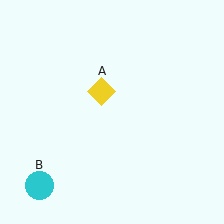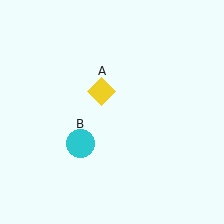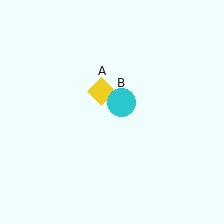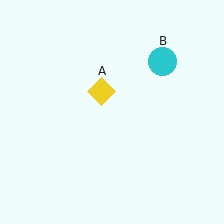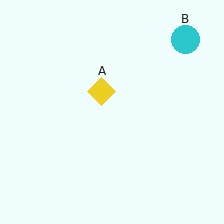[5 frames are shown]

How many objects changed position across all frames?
1 object changed position: cyan circle (object B).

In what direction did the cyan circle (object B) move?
The cyan circle (object B) moved up and to the right.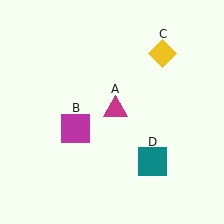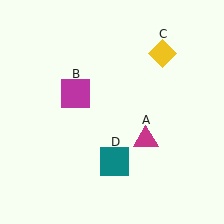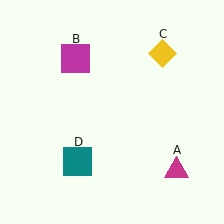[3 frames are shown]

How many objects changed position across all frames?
3 objects changed position: magenta triangle (object A), magenta square (object B), teal square (object D).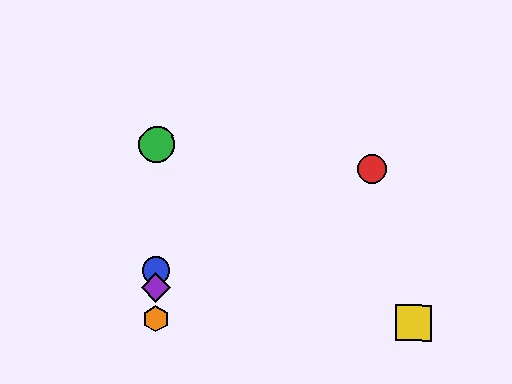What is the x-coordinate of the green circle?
The green circle is at x≈157.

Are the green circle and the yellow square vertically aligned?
No, the green circle is at x≈157 and the yellow square is at x≈413.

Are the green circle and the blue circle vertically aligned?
Yes, both are at x≈157.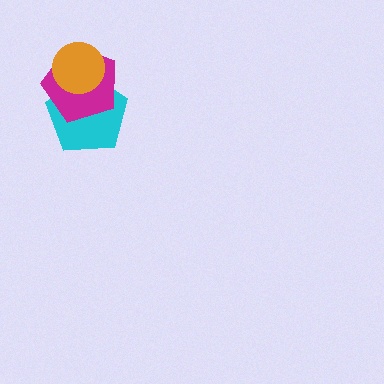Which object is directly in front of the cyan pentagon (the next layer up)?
The magenta pentagon is directly in front of the cyan pentagon.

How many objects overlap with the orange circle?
2 objects overlap with the orange circle.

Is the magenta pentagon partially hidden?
Yes, it is partially covered by another shape.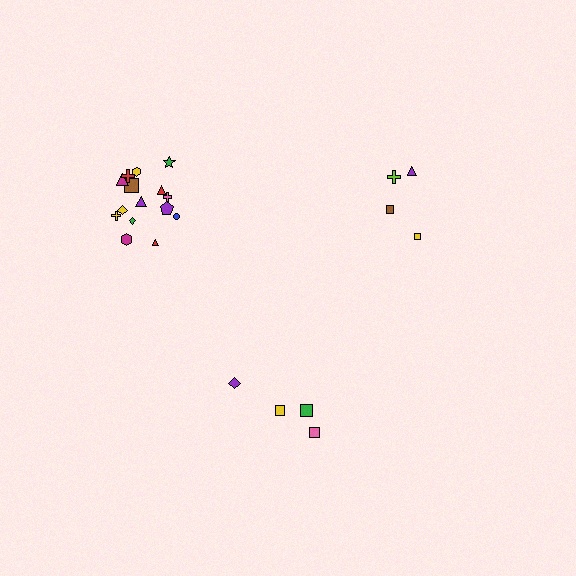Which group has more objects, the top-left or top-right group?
The top-left group.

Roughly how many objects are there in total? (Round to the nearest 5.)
Roughly 25 objects in total.